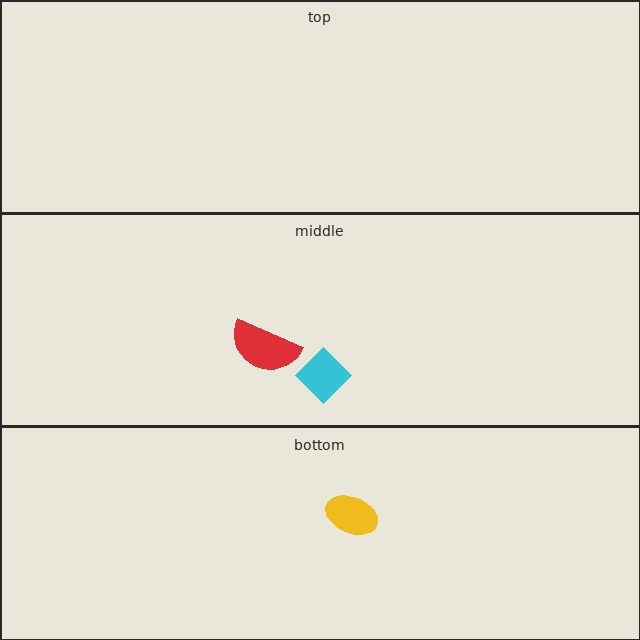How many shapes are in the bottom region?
1.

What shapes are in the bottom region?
The yellow ellipse.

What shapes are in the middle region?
The red semicircle, the cyan diamond.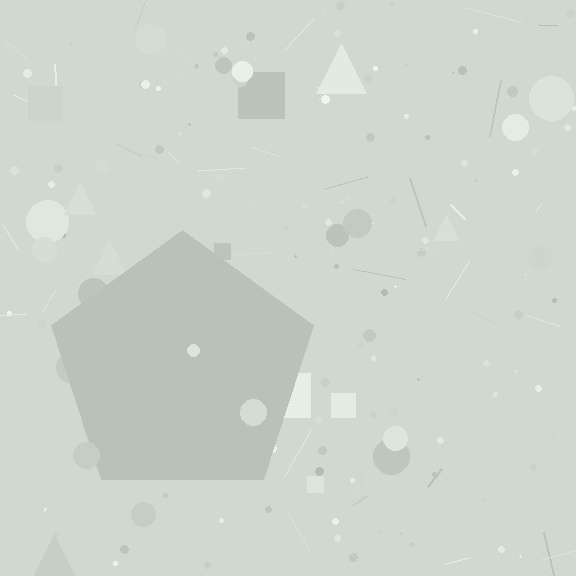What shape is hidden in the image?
A pentagon is hidden in the image.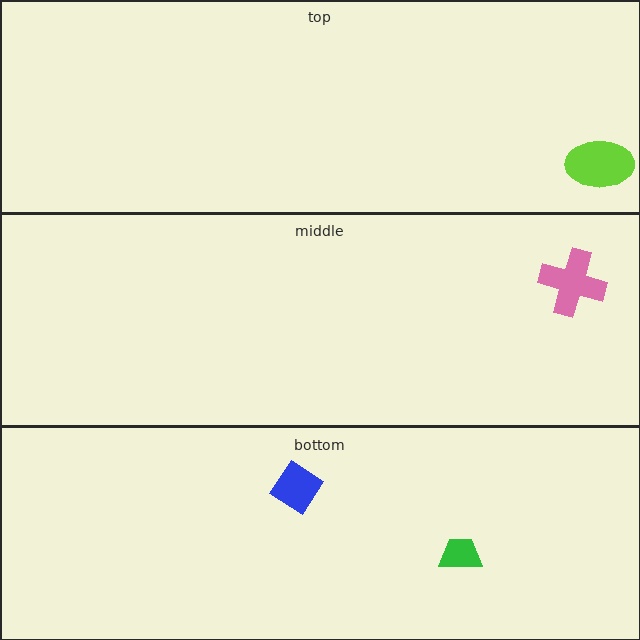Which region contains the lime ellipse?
The top region.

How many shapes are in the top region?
1.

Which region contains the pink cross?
The middle region.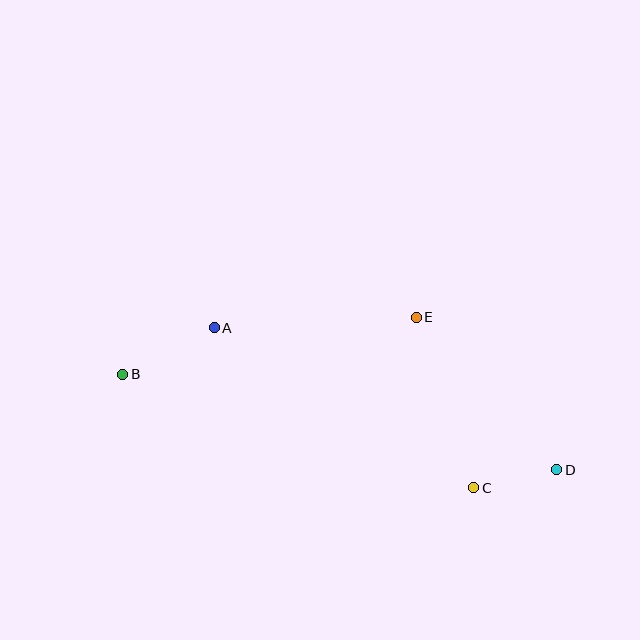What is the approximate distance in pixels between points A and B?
The distance between A and B is approximately 103 pixels.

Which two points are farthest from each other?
Points B and D are farthest from each other.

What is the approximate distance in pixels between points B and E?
The distance between B and E is approximately 299 pixels.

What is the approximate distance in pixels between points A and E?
The distance between A and E is approximately 202 pixels.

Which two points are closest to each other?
Points C and D are closest to each other.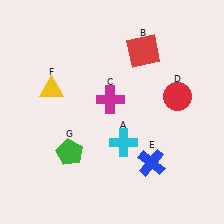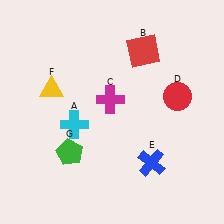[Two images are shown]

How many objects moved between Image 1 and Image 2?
1 object moved between the two images.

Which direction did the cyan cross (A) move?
The cyan cross (A) moved left.